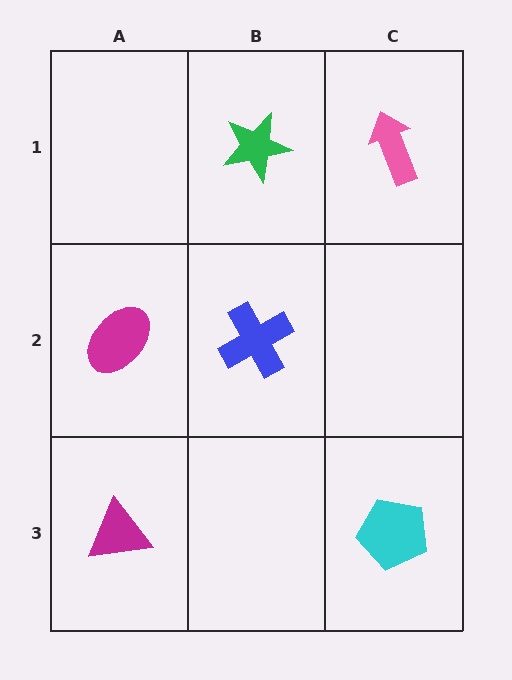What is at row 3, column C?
A cyan pentagon.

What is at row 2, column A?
A magenta ellipse.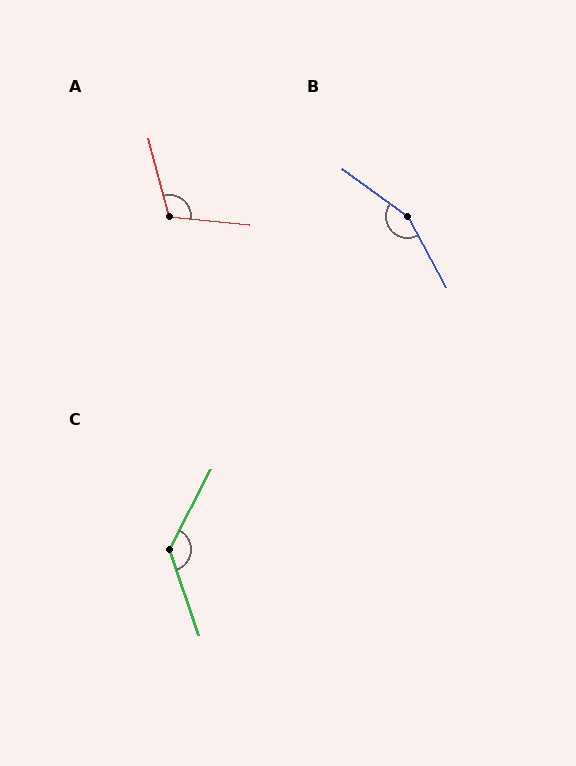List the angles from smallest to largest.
A (110°), C (133°), B (154°).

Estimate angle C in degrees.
Approximately 133 degrees.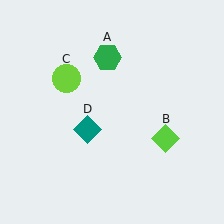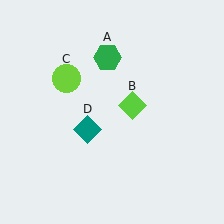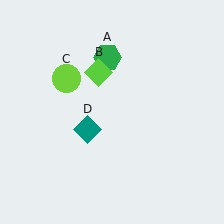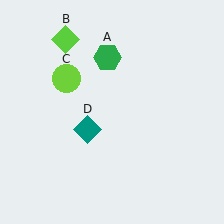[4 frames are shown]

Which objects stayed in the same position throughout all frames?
Green hexagon (object A) and lime circle (object C) and teal diamond (object D) remained stationary.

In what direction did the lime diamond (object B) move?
The lime diamond (object B) moved up and to the left.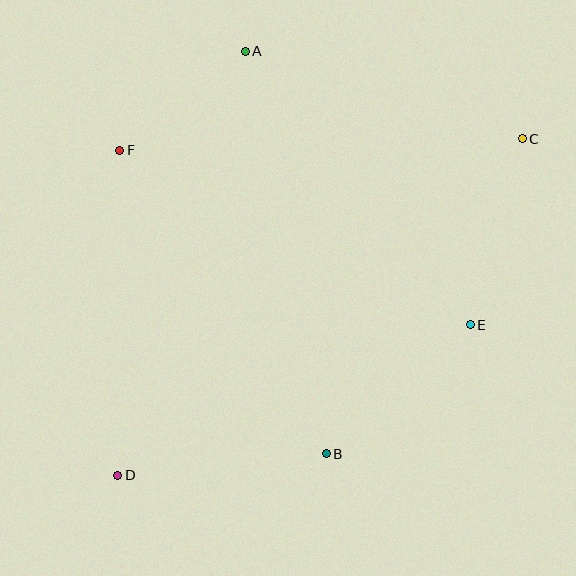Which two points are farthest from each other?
Points C and D are farthest from each other.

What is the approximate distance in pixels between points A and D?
The distance between A and D is approximately 443 pixels.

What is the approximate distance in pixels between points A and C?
The distance between A and C is approximately 290 pixels.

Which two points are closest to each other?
Points A and F are closest to each other.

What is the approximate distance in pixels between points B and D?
The distance between B and D is approximately 210 pixels.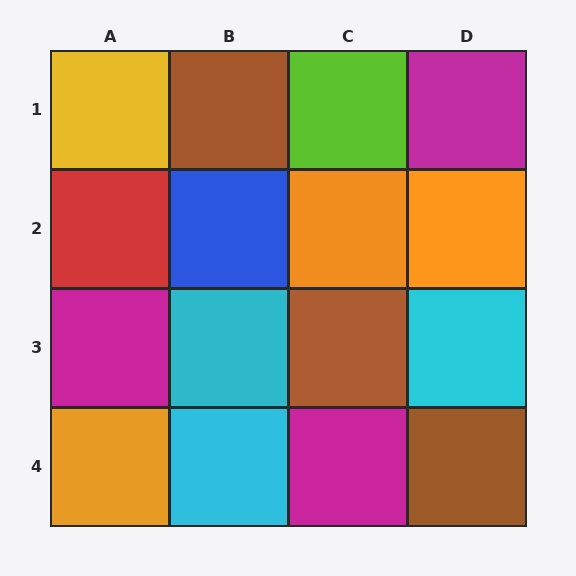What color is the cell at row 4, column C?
Magenta.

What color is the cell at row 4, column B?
Cyan.